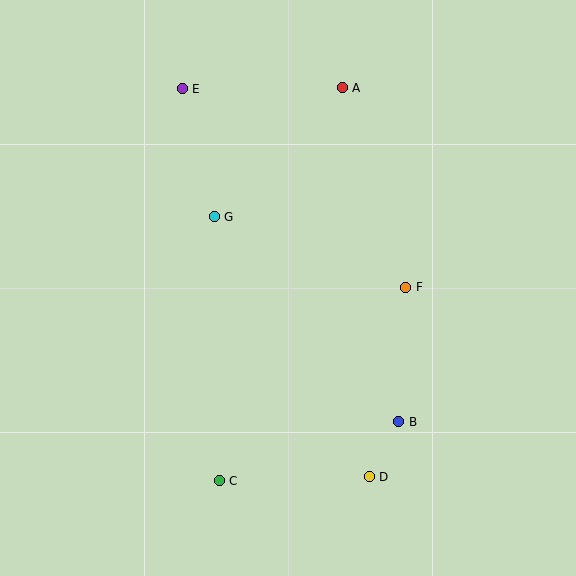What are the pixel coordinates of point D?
Point D is at (369, 477).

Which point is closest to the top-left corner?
Point E is closest to the top-left corner.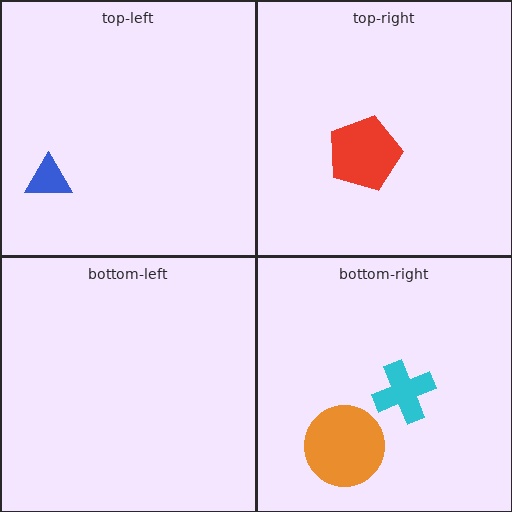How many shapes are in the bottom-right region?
2.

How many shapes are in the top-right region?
1.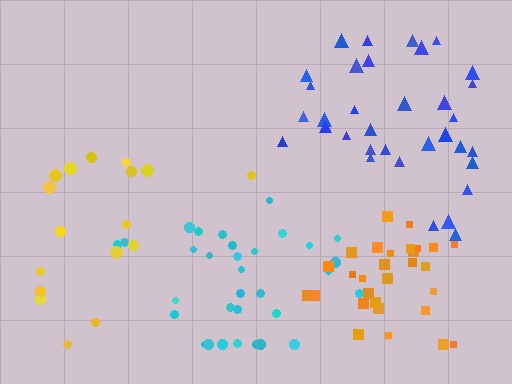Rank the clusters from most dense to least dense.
orange, blue, cyan, yellow.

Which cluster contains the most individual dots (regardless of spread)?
Blue (34).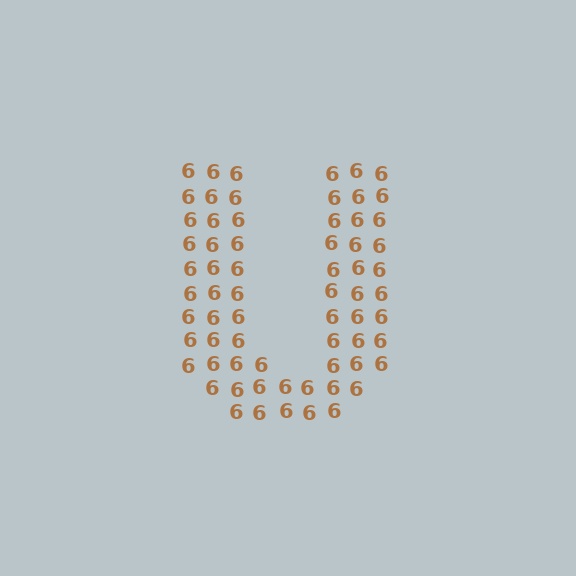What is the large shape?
The large shape is the letter U.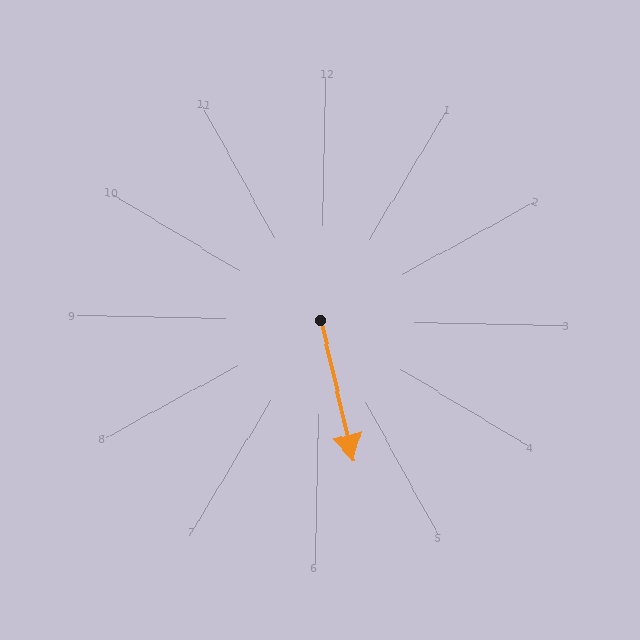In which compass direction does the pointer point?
South.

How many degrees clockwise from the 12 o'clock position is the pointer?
Approximately 166 degrees.